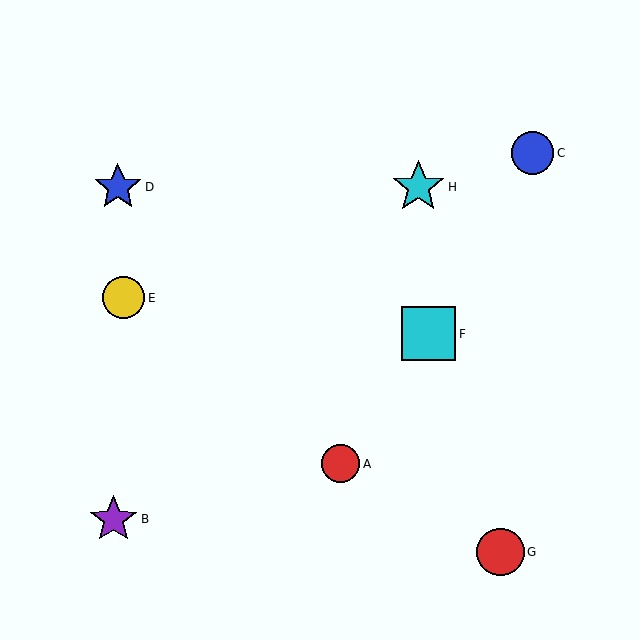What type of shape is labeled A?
Shape A is a red circle.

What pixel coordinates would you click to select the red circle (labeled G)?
Click at (500, 552) to select the red circle G.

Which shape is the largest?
The cyan square (labeled F) is the largest.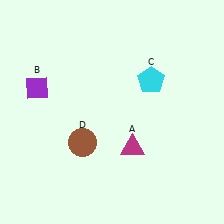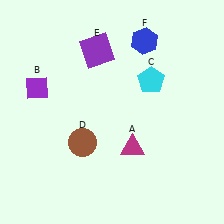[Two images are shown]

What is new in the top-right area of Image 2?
A blue hexagon (F) was added in the top-right area of Image 2.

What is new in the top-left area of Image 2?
A purple square (E) was added in the top-left area of Image 2.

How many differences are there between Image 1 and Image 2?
There are 2 differences between the two images.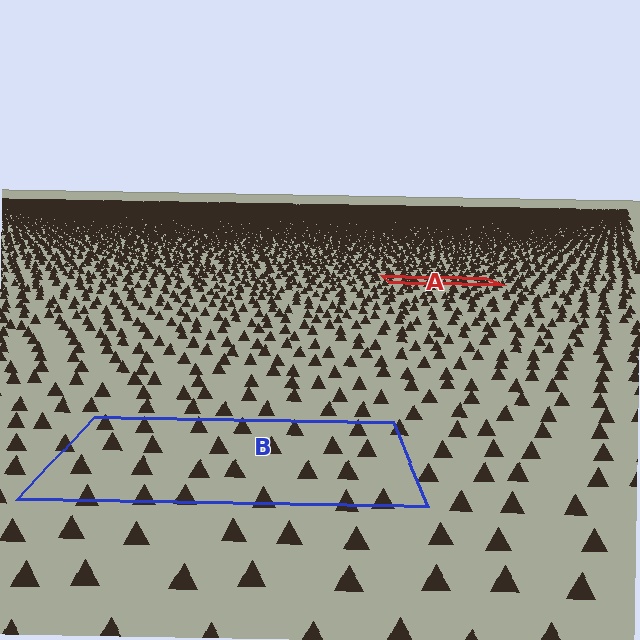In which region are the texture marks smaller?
The texture marks are smaller in region A, because it is farther away.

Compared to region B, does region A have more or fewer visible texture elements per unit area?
Region A has more texture elements per unit area — they are packed more densely because it is farther away.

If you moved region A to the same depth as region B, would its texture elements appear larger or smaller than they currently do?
They would appear larger. At a closer depth, the same texture elements are projected at a bigger on-screen size.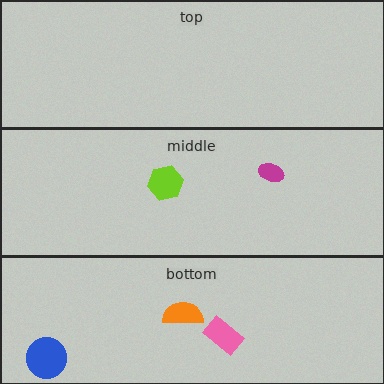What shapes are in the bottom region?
The orange semicircle, the blue circle, the pink rectangle.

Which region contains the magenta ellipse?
The middle region.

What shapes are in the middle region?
The lime hexagon, the magenta ellipse.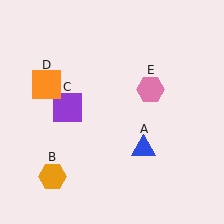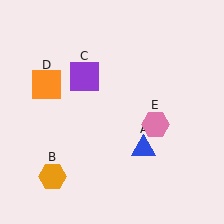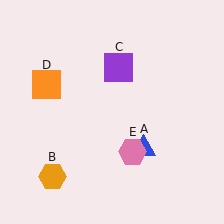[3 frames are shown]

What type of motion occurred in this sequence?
The purple square (object C), pink hexagon (object E) rotated clockwise around the center of the scene.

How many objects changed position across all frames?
2 objects changed position: purple square (object C), pink hexagon (object E).